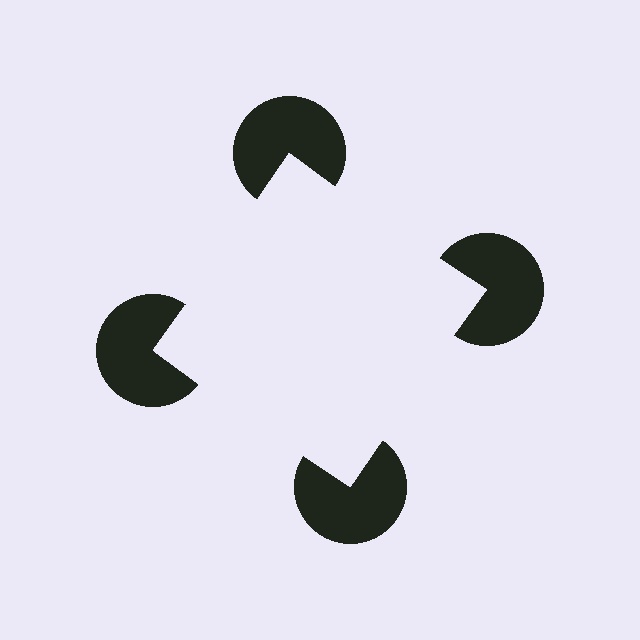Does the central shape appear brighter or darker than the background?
It typically appears slightly brighter than the background, even though no actual brightness change is drawn.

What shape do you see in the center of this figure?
An illusory square — its edges are inferred from the aligned wedge cuts in the pac-man discs, not physically drawn.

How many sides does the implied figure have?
4 sides.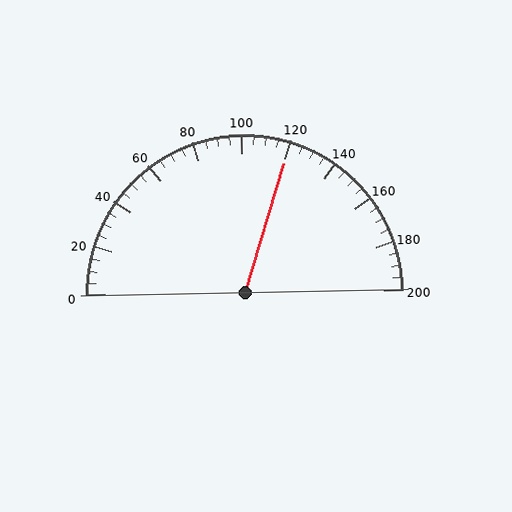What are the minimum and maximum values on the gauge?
The gauge ranges from 0 to 200.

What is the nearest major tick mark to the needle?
The nearest major tick mark is 120.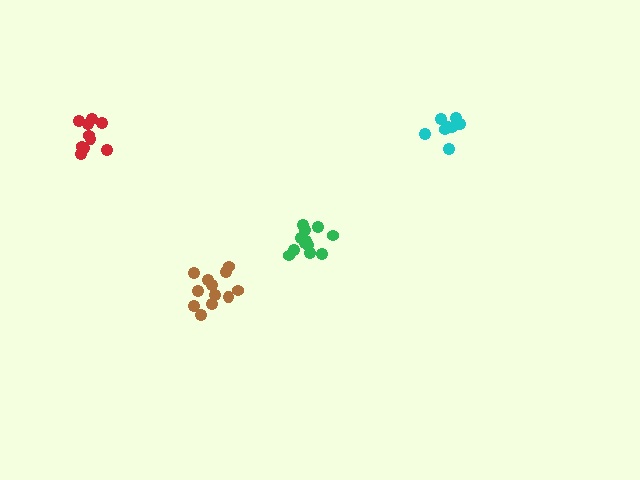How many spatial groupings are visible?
There are 4 spatial groupings.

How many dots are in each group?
Group 1: 10 dots, Group 2: 8 dots, Group 3: 12 dots, Group 4: 12 dots (42 total).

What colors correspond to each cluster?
The clusters are colored: red, cyan, brown, green.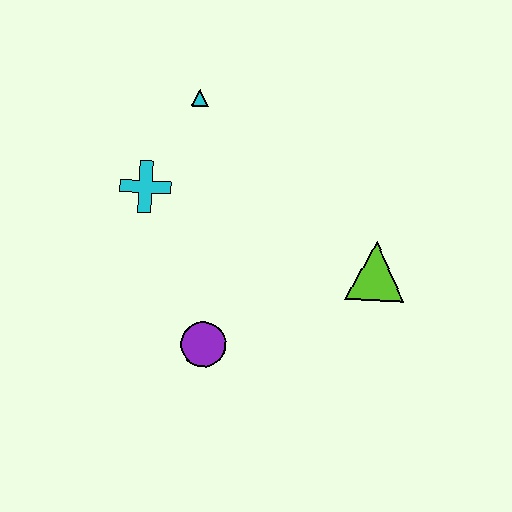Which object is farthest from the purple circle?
The cyan triangle is farthest from the purple circle.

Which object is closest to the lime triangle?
The purple circle is closest to the lime triangle.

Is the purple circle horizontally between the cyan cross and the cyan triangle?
No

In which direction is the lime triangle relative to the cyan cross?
The lime triangle is to the right of the cyan cross.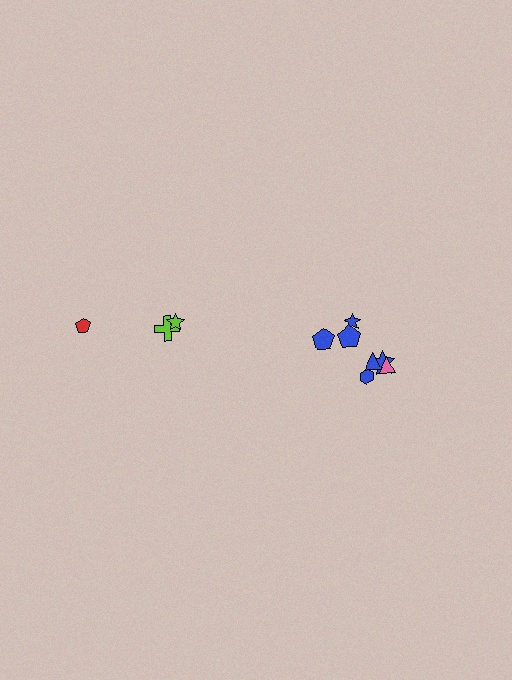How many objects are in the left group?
There are 3 objects.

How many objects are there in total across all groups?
There are 10 objects.